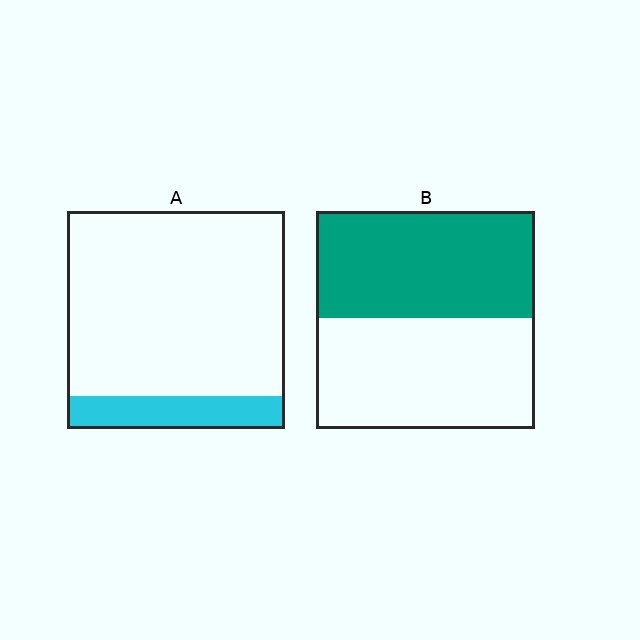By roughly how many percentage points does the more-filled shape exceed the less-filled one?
By roughly 35 percentage points (B over A).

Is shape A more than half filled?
No.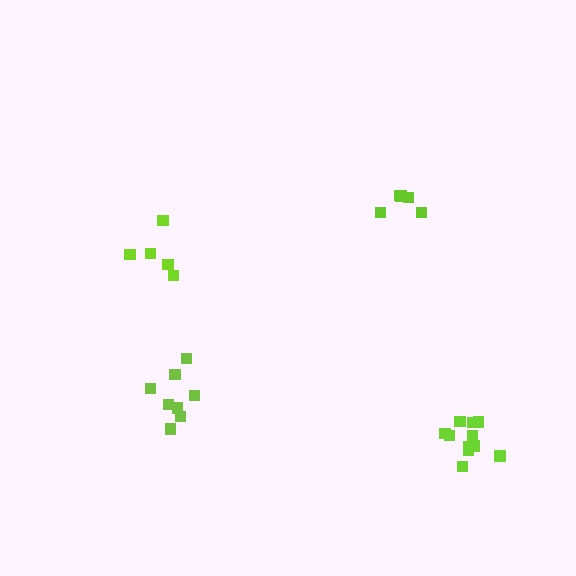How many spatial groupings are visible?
There are 4 spatial groupings.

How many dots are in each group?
Group 1: 5 dots, Group 2: 8 dots, Group 3: 5 dots, Group 4: 11 dots (29 total).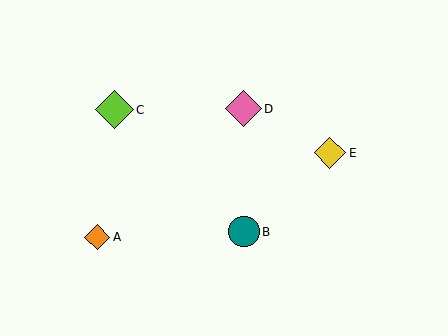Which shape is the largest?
The lime diamond (labeled C) is the largest.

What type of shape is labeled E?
Shape E is a yellow diamond.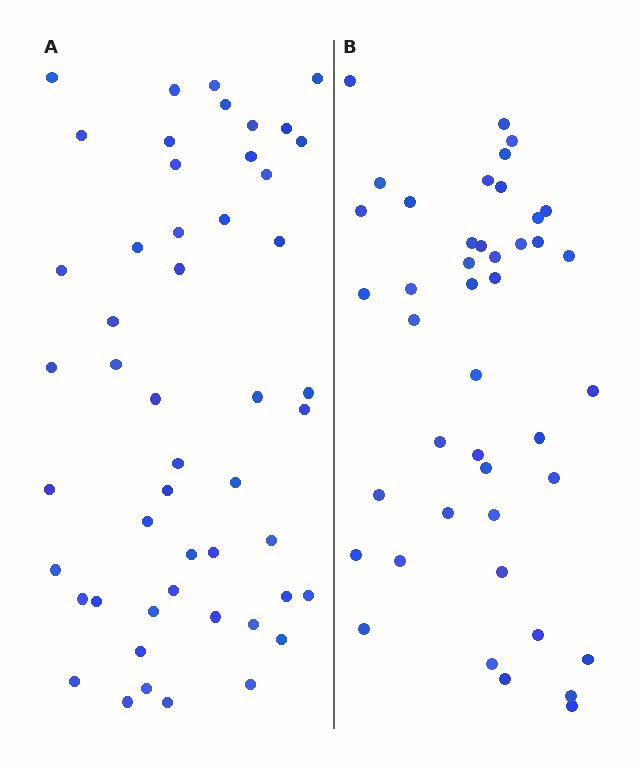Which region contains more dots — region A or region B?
Region A (the left region) has more dots.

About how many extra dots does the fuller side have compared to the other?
Region A has roughly 8 or so more dots than region B.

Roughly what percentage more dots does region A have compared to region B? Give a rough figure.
About 15% more.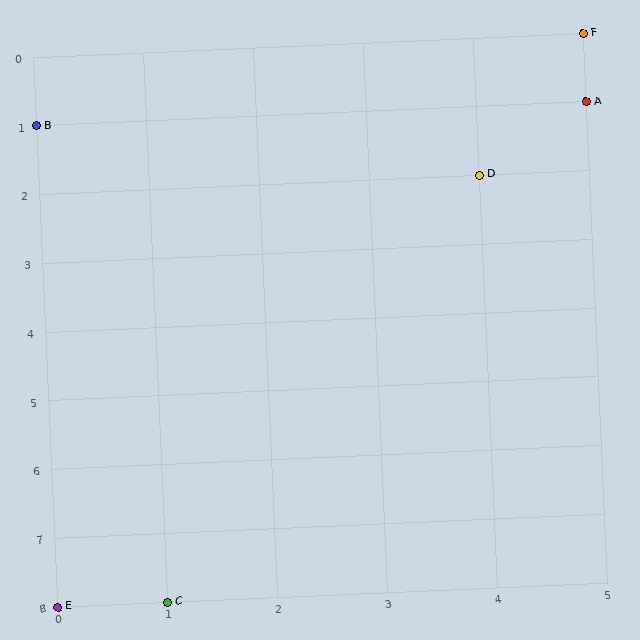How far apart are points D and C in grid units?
Points D and C are 3 columns and 6 rows apart (about 6.7 grid units diagonally).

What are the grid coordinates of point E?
Point E is at grid coordinates (0, 8).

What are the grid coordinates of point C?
Point C is at grid coordinates (1, 8).